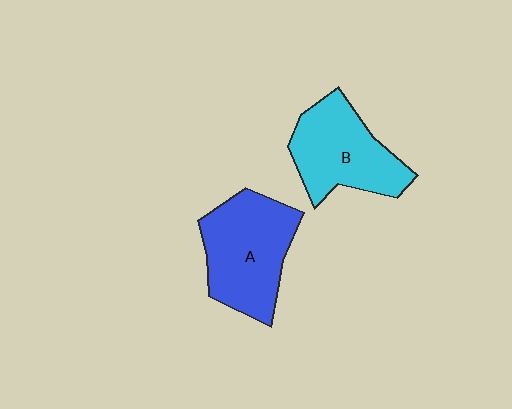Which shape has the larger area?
Shape A (blue).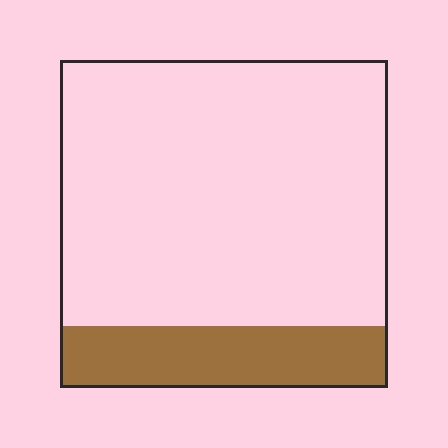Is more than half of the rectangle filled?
No.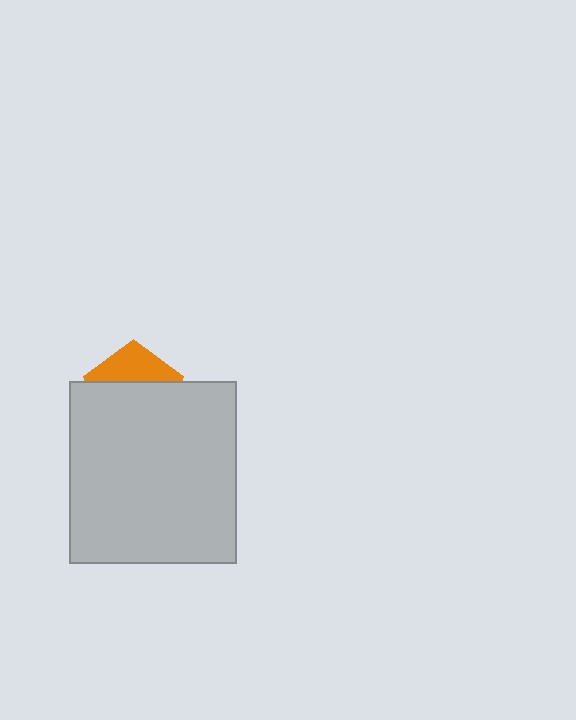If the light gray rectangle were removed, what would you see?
You would see the complete orange pentagon.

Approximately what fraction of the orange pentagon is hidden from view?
Roughly 65% of the orange pentagon is hidden behind the light gray rectangle.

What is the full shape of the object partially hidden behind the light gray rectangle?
The partially hidden object is an orange pentagon.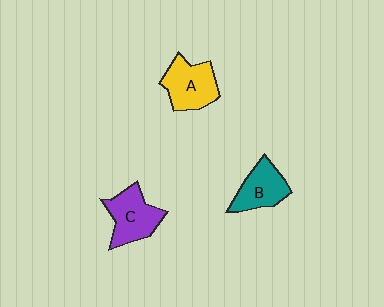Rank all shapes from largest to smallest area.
From largest to smallest: A (yellow), C (purple), B (teal).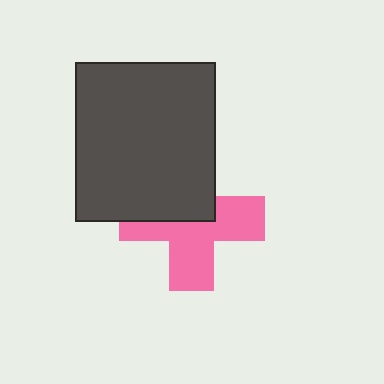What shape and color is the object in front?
The object in front is a dark gray rectangle.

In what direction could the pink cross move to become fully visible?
The pink cross could move down. That would shift it out from behind the dark gray rectangle entirely.